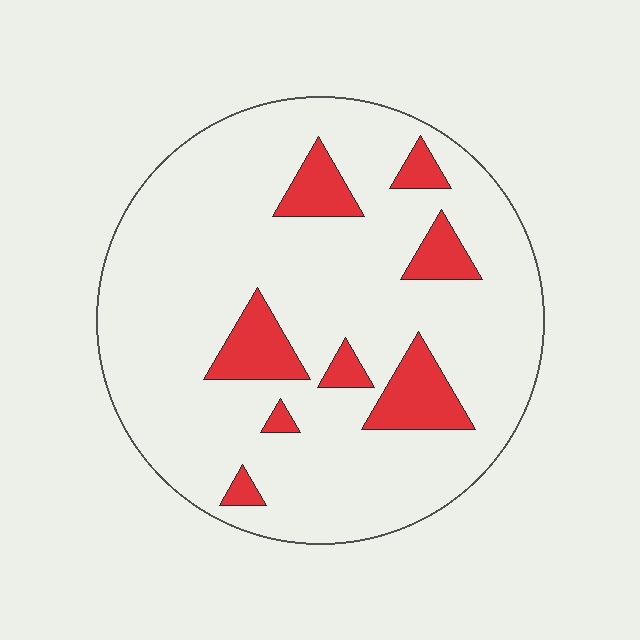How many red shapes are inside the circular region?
8.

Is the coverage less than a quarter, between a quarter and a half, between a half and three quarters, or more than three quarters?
Less than a quarter.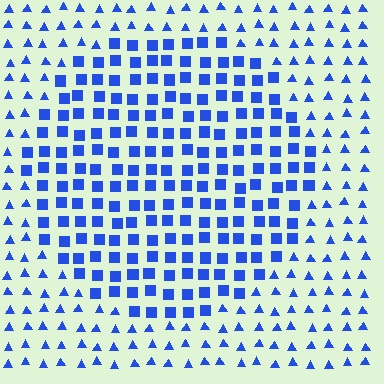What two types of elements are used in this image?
The image uses squares inside the circle region and triangles outside it.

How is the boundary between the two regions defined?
The boundary is defined by a change in element shape: squares inside vs. triangles outside. All elements share the same color and spacing.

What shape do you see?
I see a circle.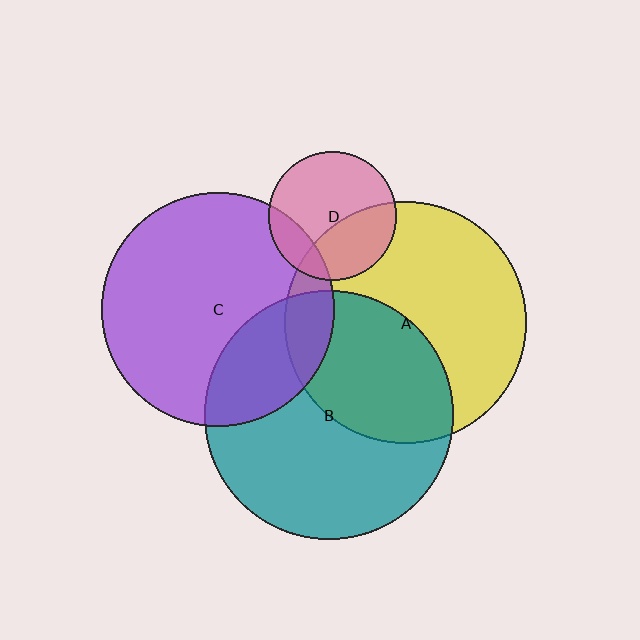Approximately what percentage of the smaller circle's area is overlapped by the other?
Approximately 25%.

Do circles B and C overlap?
Yes.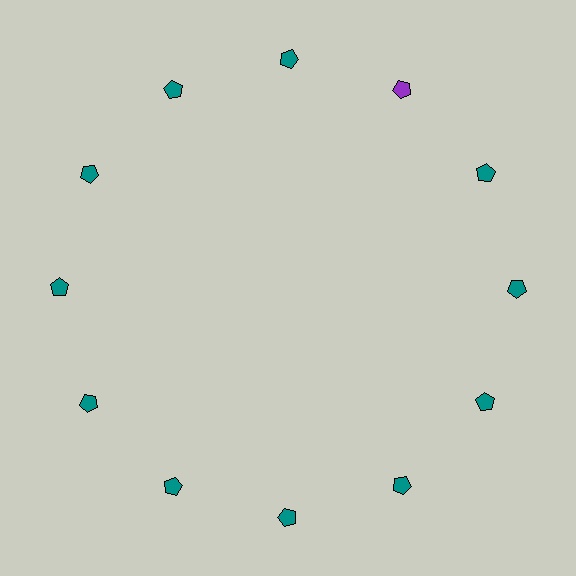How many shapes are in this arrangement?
There are 12 shapes arranged in a ring pattern.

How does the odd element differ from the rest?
It has a different color: purple instead of teal.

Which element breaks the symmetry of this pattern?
The purple pentagon at roughly the 1 o'clock position breaks the symmetry. All other shapes are teal pentagons.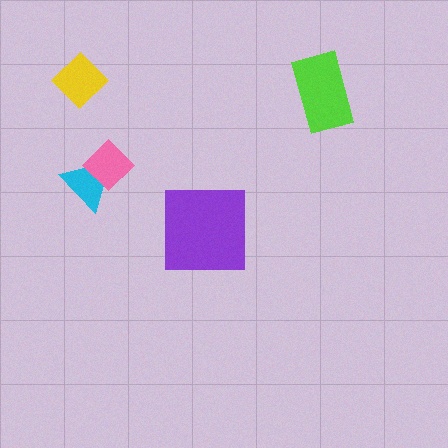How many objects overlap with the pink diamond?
1 object overlaps with the pink diamond.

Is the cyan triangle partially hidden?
Yes, it is partially covered by another shape.